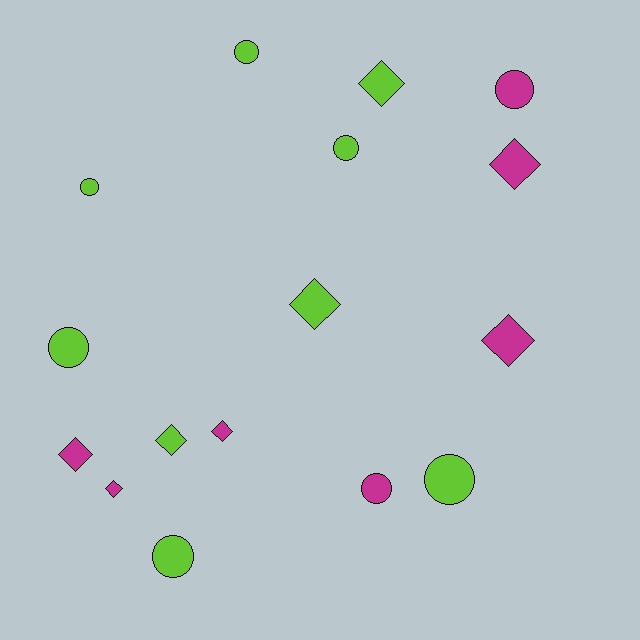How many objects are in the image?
There are 16 objects.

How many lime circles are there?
There are 6 lime circles.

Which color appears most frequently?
Lime, with 9 objects.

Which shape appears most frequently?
Circle, with 8 objects.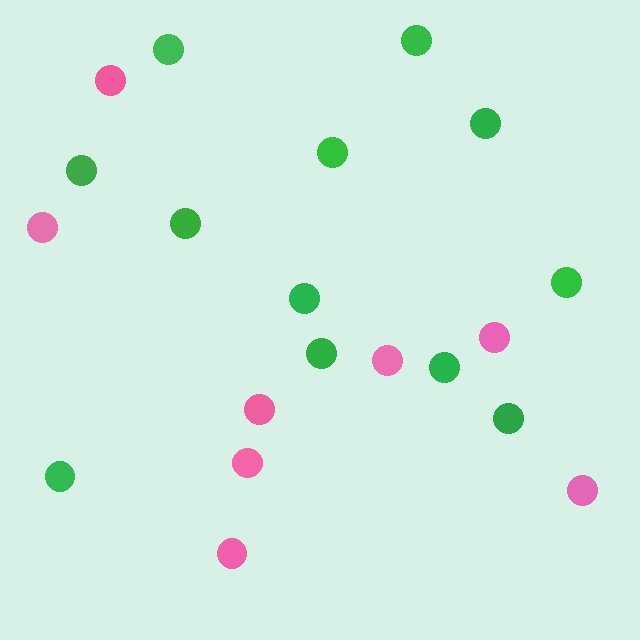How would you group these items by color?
There are 2 groups: one group of green circles (12) and one group of pink circles (8).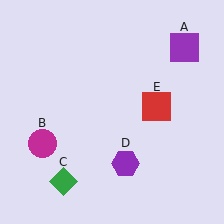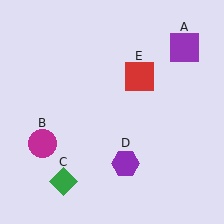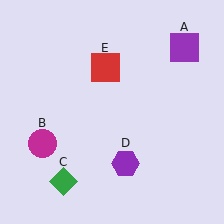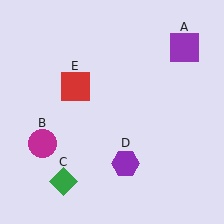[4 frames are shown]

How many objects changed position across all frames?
1 object changed position: red square (object E).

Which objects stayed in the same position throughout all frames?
Purple square (object A) and magenta circle (object B) and green diamond (object C) and purple hexagon (object D) remained stationary.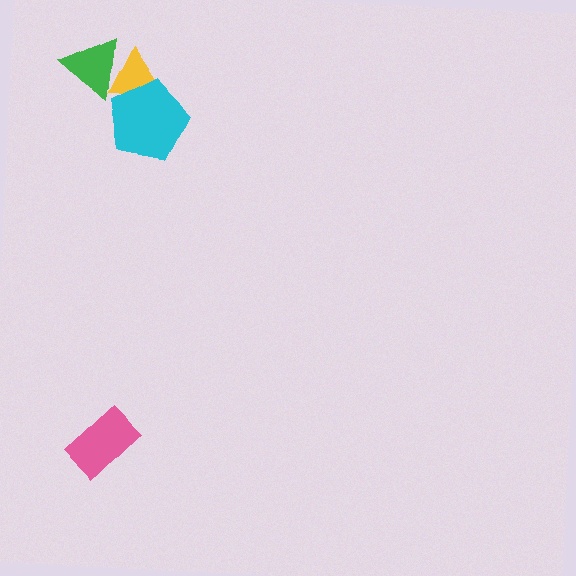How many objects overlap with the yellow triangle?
2 objects overlap with the yellow triangle.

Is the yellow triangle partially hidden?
Yes, it is partially covered by another shape.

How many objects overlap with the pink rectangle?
0 objects overlap with the pink rectangle.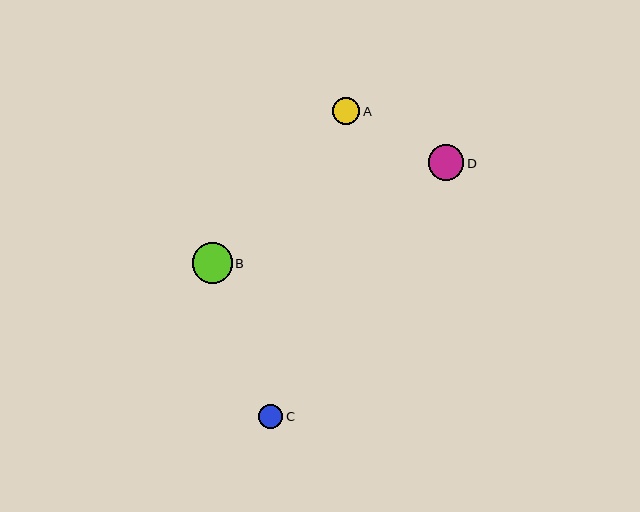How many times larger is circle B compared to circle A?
Circle B is approximately 1.5 times the size of circle A.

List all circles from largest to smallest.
From largest to smallest: B, D, A, C.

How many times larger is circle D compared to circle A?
Circle D is approximately 1.3 times the size of circle A.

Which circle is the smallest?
Circle C is the smallest with a size of approximately 25 pixels.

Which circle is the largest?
Circle B is the largest with a size of approximately 40 pixels.